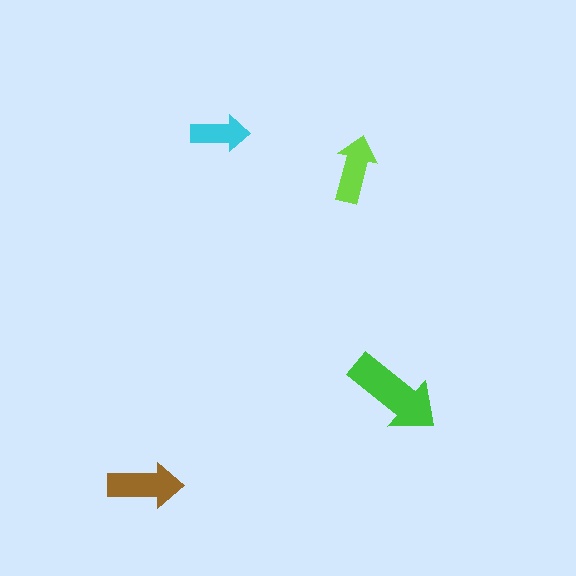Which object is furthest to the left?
The brown arrow is leftmost.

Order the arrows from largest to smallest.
the green one, the brown one, the lime one, the cyan one.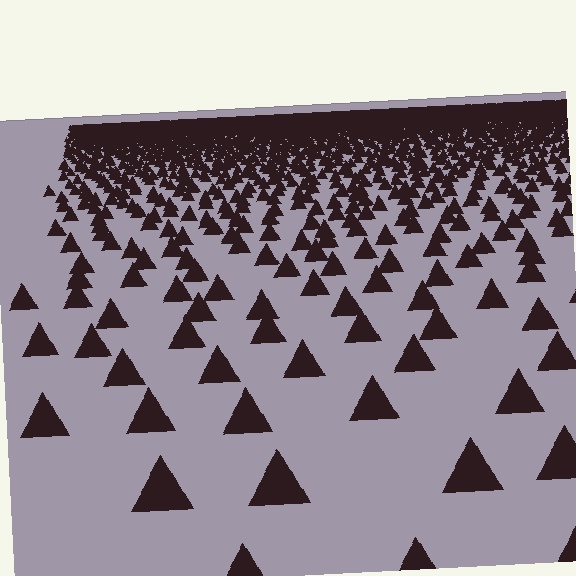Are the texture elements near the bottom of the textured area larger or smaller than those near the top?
Larger. Near the bottom, elements are closer to the viewer and appear at a bigger on-screen size.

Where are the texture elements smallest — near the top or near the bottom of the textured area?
Near the top.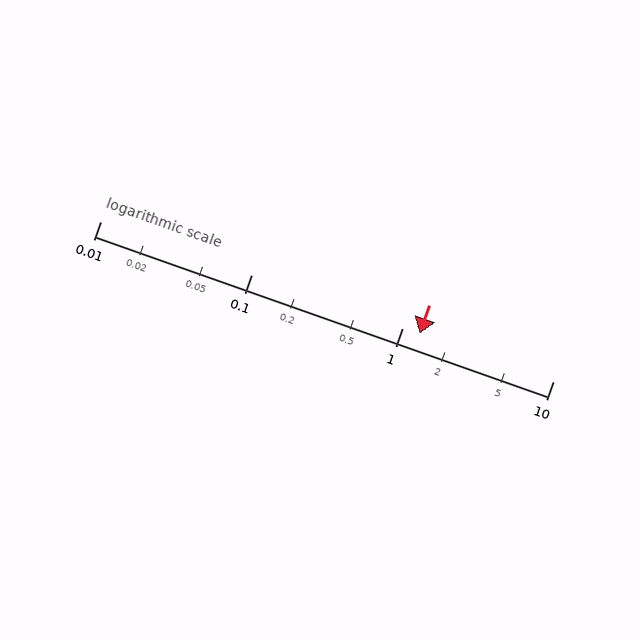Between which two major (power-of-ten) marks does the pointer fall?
The pointer is between 1 and 10.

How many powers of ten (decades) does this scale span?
The scale spans 3 decades, from 0.01 to 10.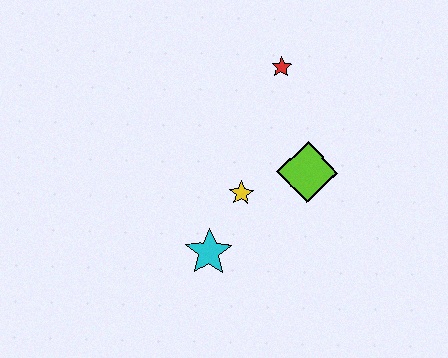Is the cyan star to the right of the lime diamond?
No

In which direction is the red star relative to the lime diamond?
The red star is above the lime diamond.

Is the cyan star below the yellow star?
Yes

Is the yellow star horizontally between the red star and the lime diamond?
No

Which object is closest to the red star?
The lime diamond is closest to the red star.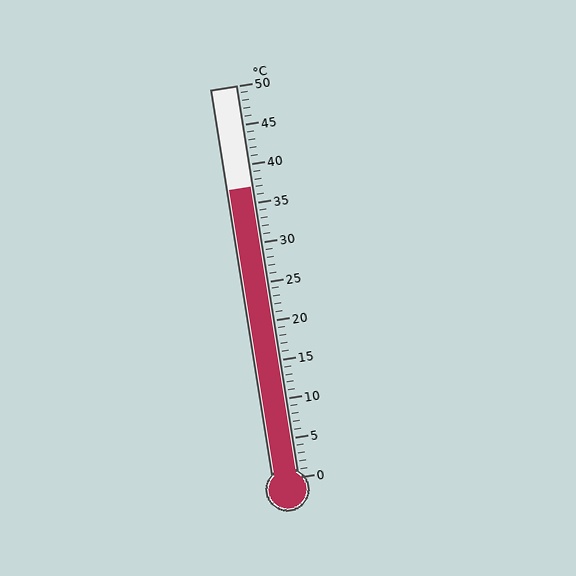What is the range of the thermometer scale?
The thermometer scale ranges from 0°C to 50°C.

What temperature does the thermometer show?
The thermometer shows approximately 37°C.